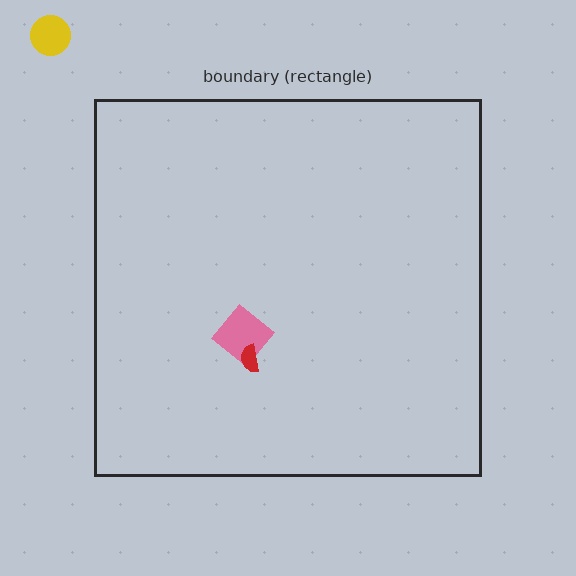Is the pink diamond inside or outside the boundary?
Inside.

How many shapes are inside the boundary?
2 inside, 1 outside.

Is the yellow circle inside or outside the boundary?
Outside.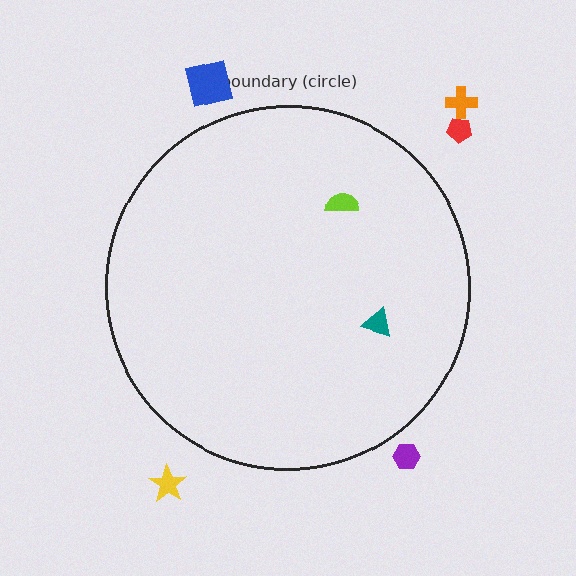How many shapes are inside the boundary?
2 inside, 5 outside.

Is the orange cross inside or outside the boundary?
Outside.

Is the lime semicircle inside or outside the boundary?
Inside.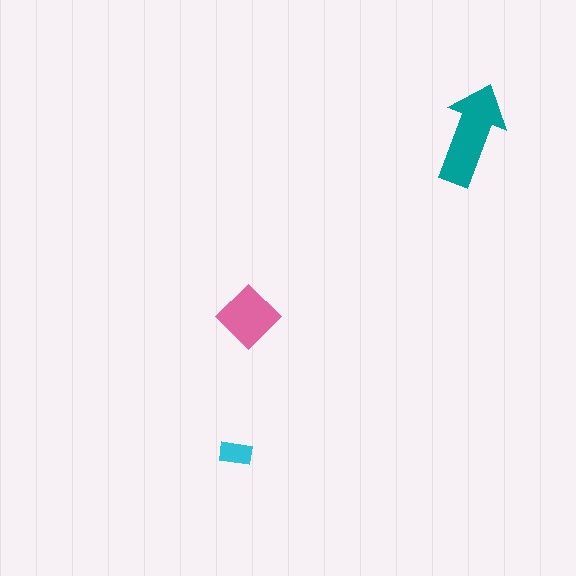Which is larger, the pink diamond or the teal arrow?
The teal arrow.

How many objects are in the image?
There are 3 objects in the image.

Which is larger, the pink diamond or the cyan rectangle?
The pink diamond.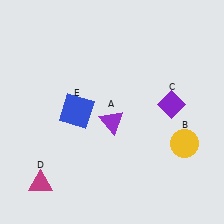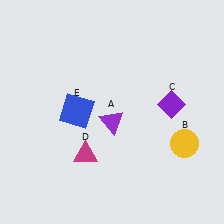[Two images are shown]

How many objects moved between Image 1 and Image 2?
1 object moved between the two images.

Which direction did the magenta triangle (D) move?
The magenta triangle (D) moved right.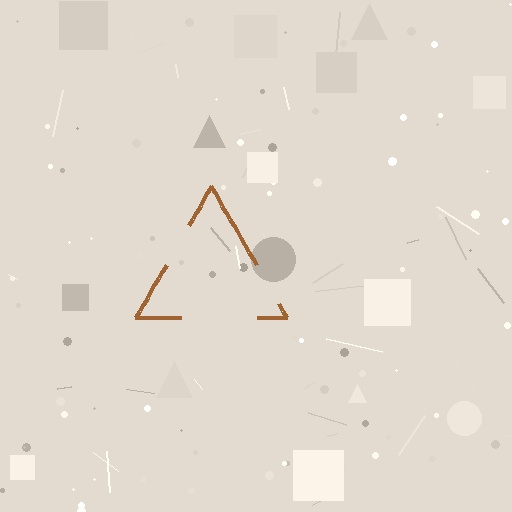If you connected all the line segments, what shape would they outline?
They would outline a triangle.